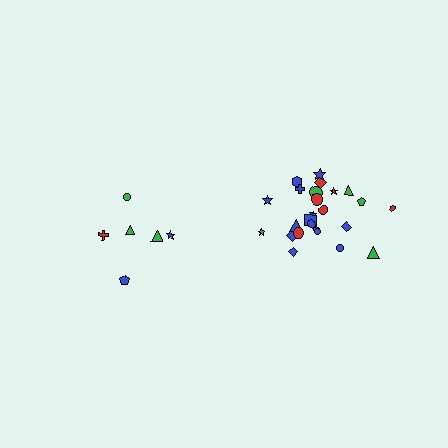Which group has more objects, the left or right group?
The right group.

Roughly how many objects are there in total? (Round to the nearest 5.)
Roughly 30 objects in total.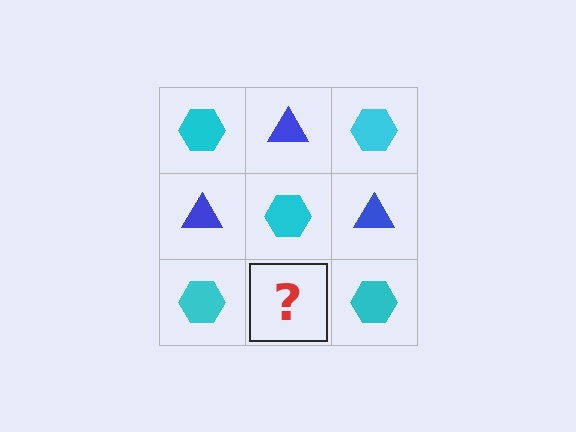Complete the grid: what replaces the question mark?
The question mark should be replaced with a blue triangle.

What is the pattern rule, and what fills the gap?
The rule is that it alternates cyan hexagon and blue triangle in a checkerboard pattern. The gap should be filled with a blue triangle.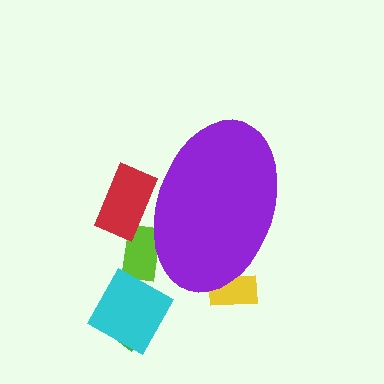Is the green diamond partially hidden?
No, the green diamond is fully visible.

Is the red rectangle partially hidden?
Yes, the red rectangle is partially hidden behind the purple ellipse.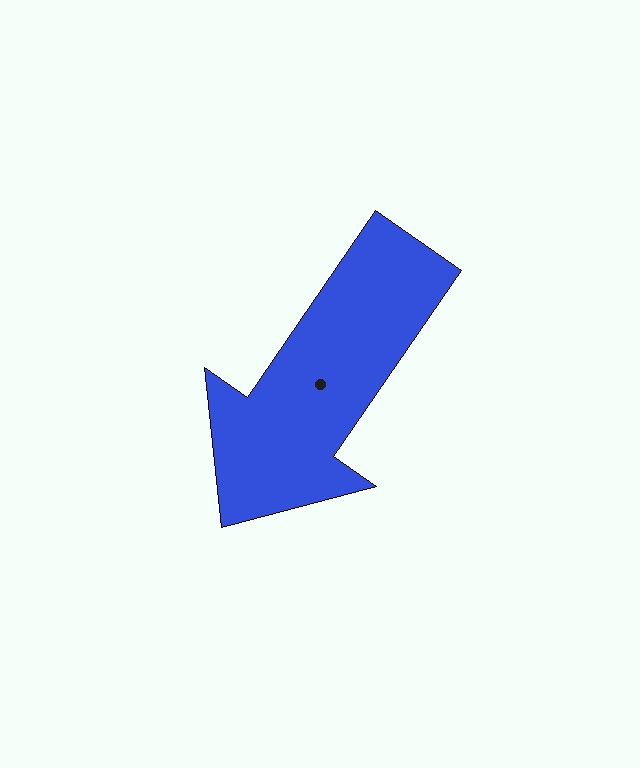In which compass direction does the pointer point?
Southwest.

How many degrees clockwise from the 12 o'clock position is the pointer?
Approximately 215 degrees.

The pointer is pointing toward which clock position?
Roughly 7 o'clock.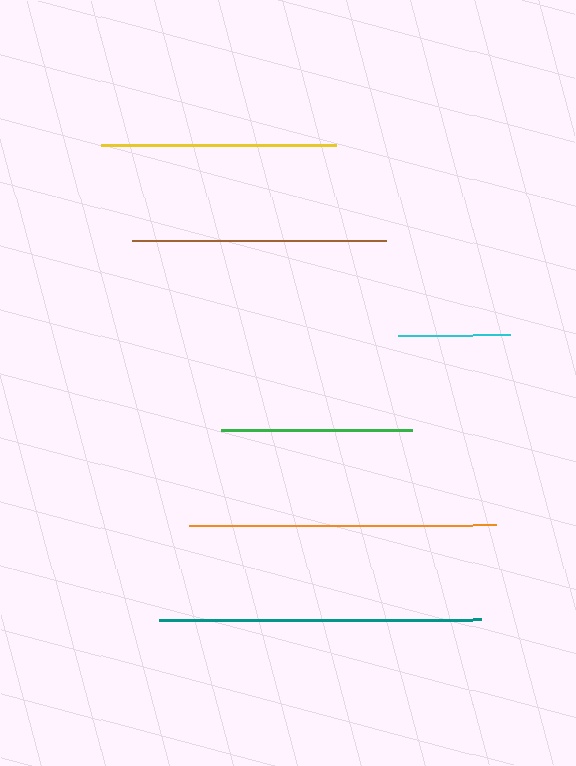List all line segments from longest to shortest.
From longest to shortest: teal, orange, brown, yellow, green, cyan.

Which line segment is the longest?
The teal line is the longest at approximately 322 pixels.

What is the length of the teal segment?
The teal segment is approximately 322 pixels long.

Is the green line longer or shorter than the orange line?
The orange line is longer than the green line.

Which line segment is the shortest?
The cyan line is the shortest at approximately 113 pixels.